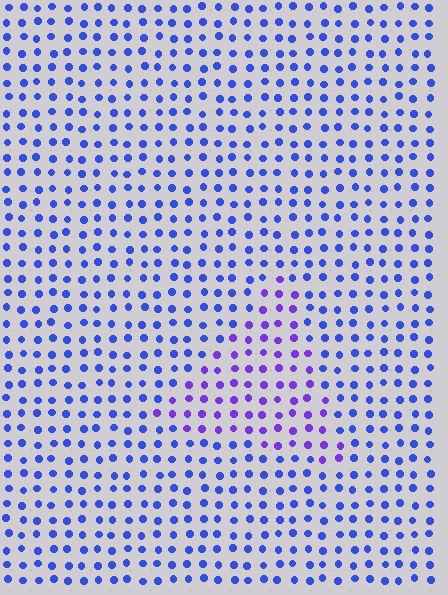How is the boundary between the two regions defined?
The boundary is defined purely by a slight shift in hue (about 34 degrees). Spacing, size, and orientation are identical on both sides.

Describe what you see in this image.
The image is filled with small blue elements in a uniform arrangement. A triangle-shaped region is visible where the elements are tinted to a slightly different hue, forming a subtle color boundary.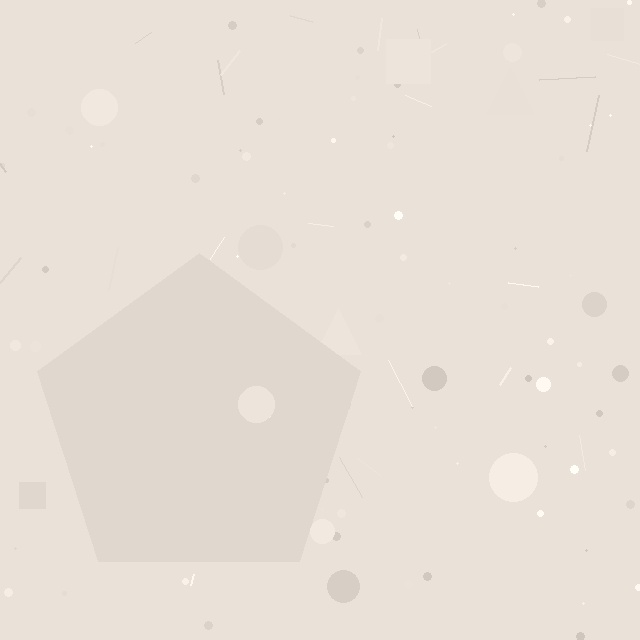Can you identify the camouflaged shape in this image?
The camouflaged shape is a pentagon.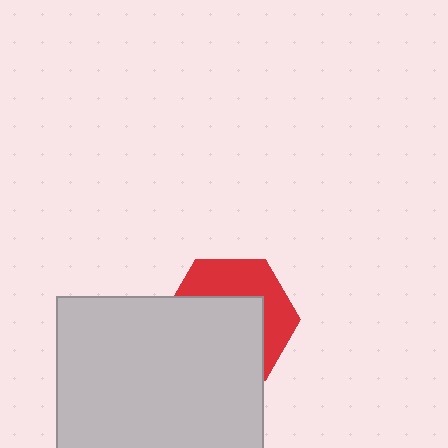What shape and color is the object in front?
The object in front is a light gray square.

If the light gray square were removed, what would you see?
You would see the complete red hexagon.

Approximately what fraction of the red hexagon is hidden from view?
Roughly 59% of the red hexagon is hidden behind the light gray square.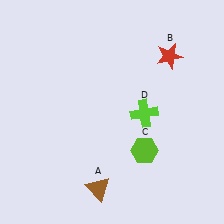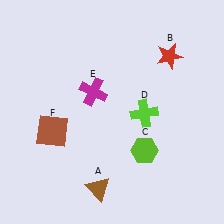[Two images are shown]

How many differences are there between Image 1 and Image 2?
There are 2 differences between the two images.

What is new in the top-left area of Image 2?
A magenta cross (E) was added in the top-left area of Image 2.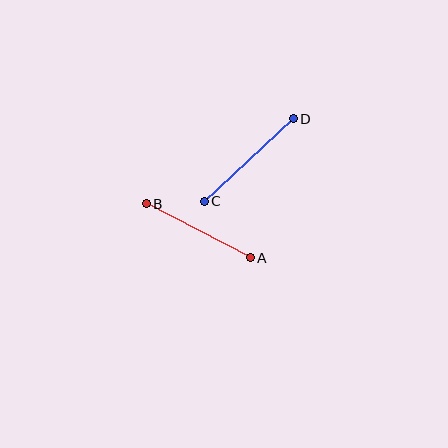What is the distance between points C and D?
The distance is approximately 121 pixels.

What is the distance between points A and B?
The distance is approximately 117 pixels.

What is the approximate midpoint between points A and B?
The midpoint is at approximately (198, 231) pixels.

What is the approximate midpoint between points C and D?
The midpoint is at approximately (249, 160) pixels.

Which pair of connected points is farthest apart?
Points C and D are farthest apart.